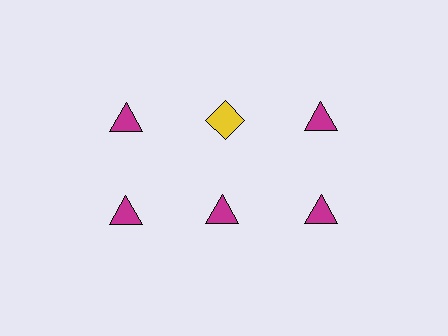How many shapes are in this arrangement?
There are 6 shapes arranged in a grid pattern.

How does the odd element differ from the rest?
It differs in both color (yellow instead of magenta) and shape (diamond instead of triangle).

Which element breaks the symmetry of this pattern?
The yellow diamond in the top row, second from left column breaks the symmetry. All other shapes are magenta triangles.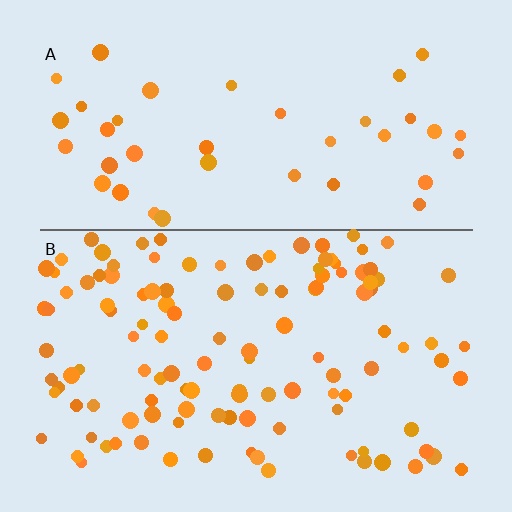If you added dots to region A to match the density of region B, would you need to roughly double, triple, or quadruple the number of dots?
Approximately triple.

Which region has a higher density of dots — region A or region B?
B (the bottom).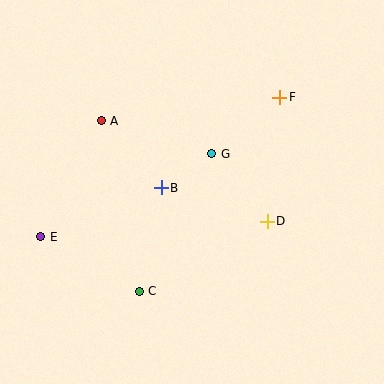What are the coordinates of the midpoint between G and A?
The midpoint between G and A is at (156, 137).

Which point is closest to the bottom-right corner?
Point D is closest to the bottom-right corner.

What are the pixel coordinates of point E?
Point E is at (41, 237).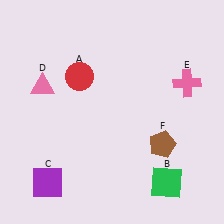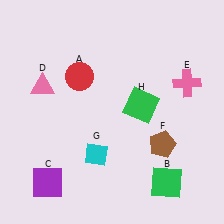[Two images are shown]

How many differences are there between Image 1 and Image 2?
There are 2 differences between the two images.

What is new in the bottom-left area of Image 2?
A cyan diamond (G) was added in the bottom-left area of Image 2.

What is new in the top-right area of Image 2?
A green square (H) was added in the top-right area of Image 2.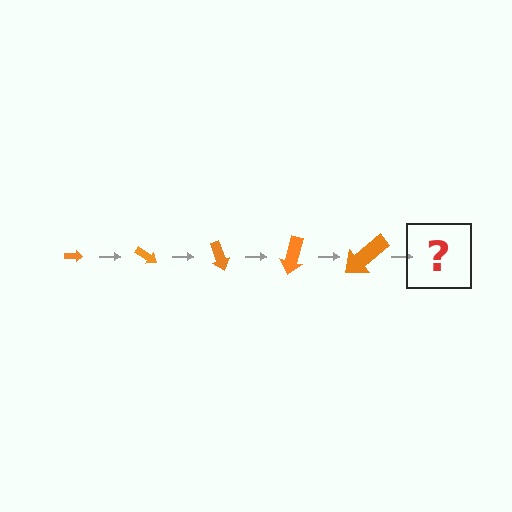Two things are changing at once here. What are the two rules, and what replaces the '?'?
The two rules are that the arrow grows larger each step and it rotates 35 degrees each step. The '?' should be an arrow, larger than the previous one and rotated 175 degrees from the start.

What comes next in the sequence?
The next element should be an arrow, larger than the previous one and rotated 175 degrees from the start.